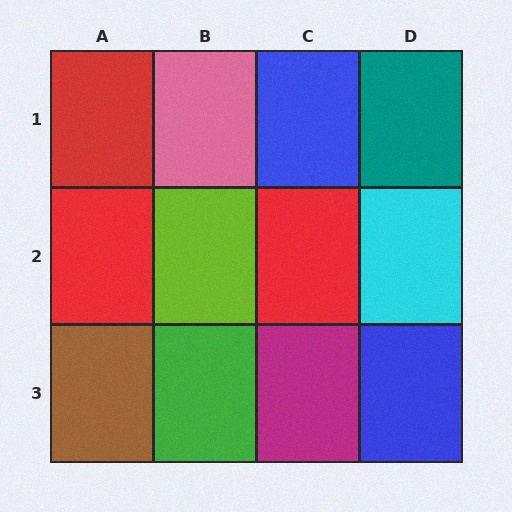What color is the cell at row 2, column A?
Red.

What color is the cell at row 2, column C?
Red.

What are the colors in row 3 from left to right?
Brown, green, magenta, blue.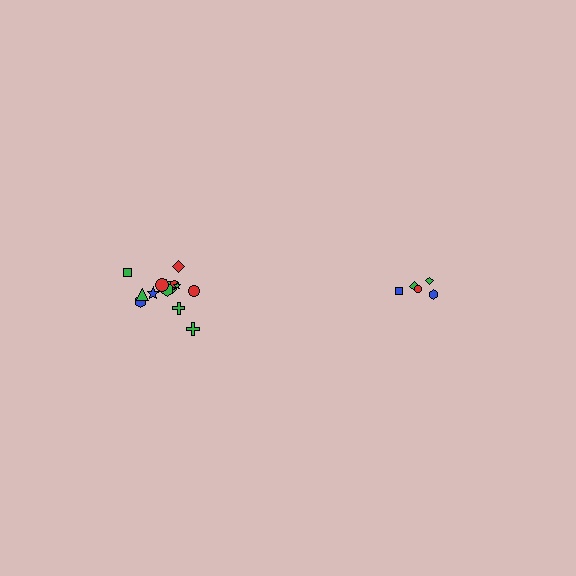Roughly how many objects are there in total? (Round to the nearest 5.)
Roughly 20 objects in total.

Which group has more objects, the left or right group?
The left group.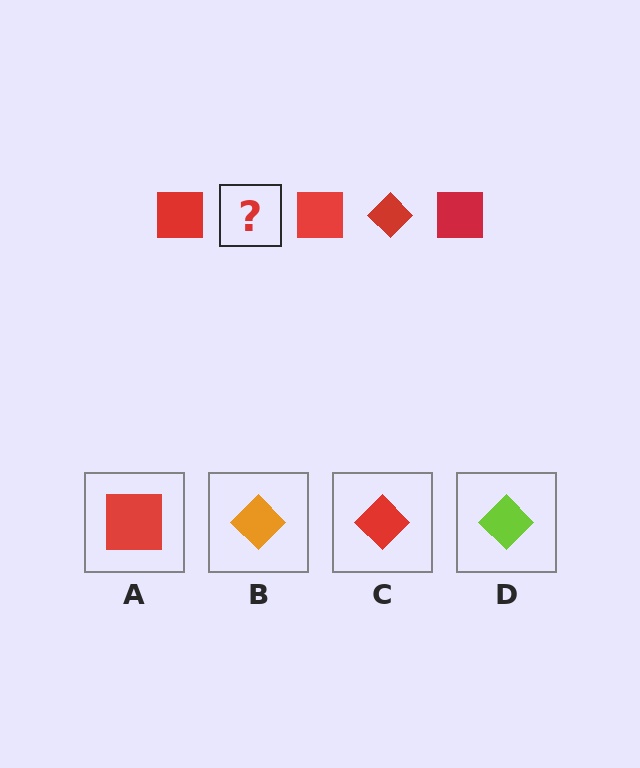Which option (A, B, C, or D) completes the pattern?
C.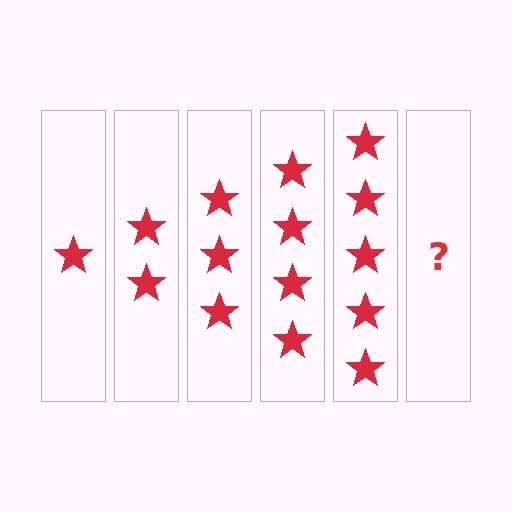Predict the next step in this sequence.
The next step is 6 stars.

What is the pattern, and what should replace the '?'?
The pattern is that each step adds one more star. The '?' should be 6 stars.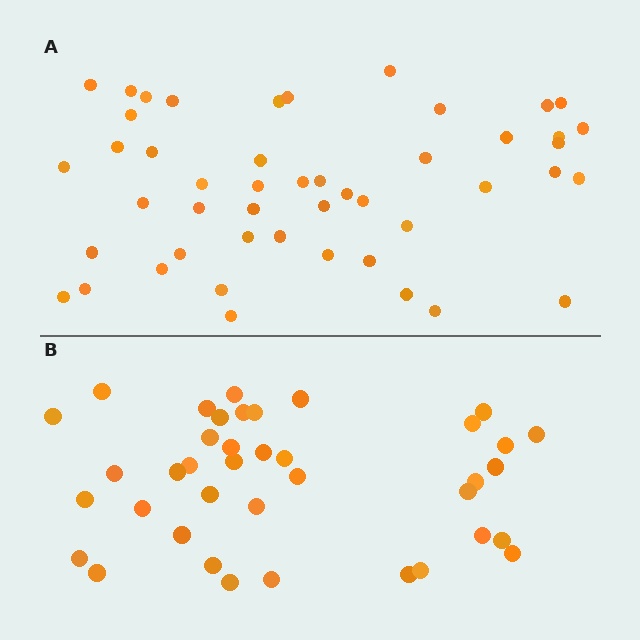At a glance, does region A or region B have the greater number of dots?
Region A (the top region) has more dots.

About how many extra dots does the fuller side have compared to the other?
Region A has roughly 8 or so more dots than region B.